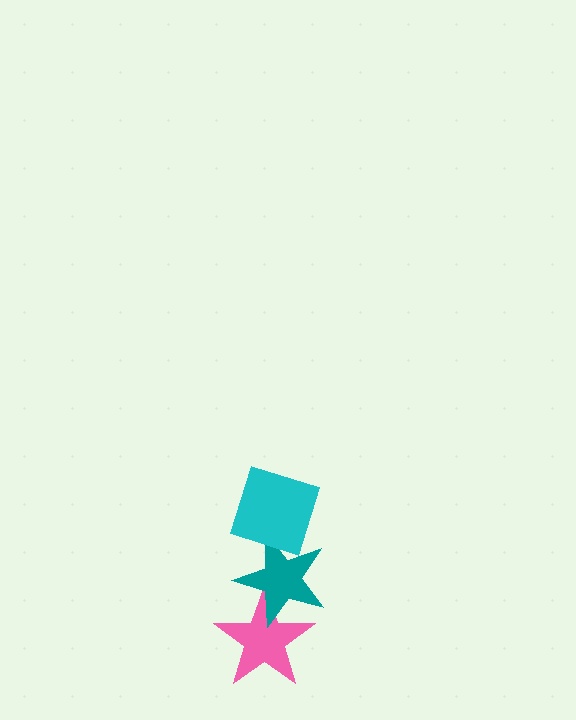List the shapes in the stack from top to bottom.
From top to bottom: the cyan diamond, the teal star, the pink star.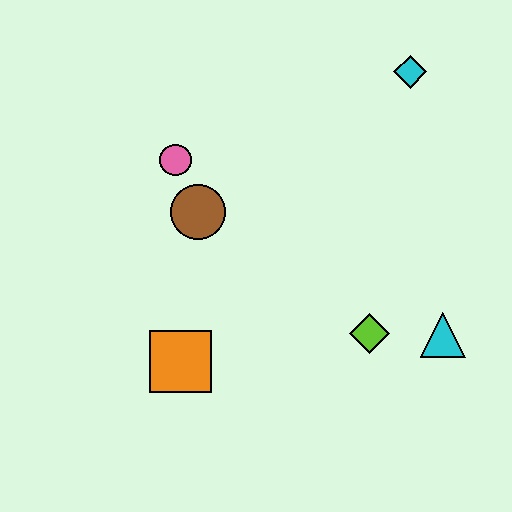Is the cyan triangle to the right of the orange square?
Yes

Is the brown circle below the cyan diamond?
Yes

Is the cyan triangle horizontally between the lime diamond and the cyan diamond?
No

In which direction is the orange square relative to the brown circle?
The orange square is below the brown circle.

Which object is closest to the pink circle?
The brown circle is closest to the pink circle.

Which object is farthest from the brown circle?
The cyan triangle is farthest from the brown circle.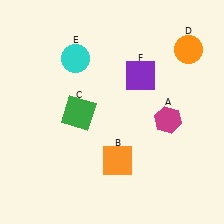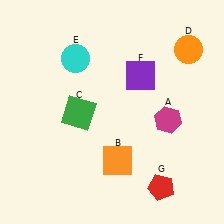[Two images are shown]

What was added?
A red pentagon (G) was added in Image 2.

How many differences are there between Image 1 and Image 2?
There is 1 difference between the two images.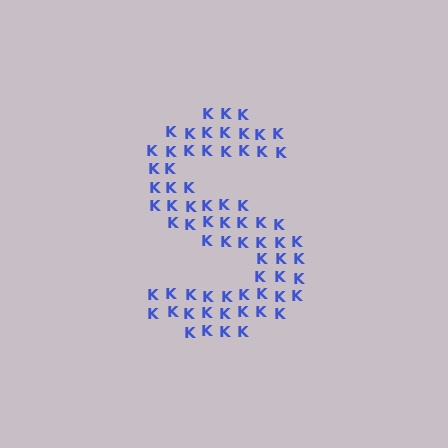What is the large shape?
The large shape is the letter S.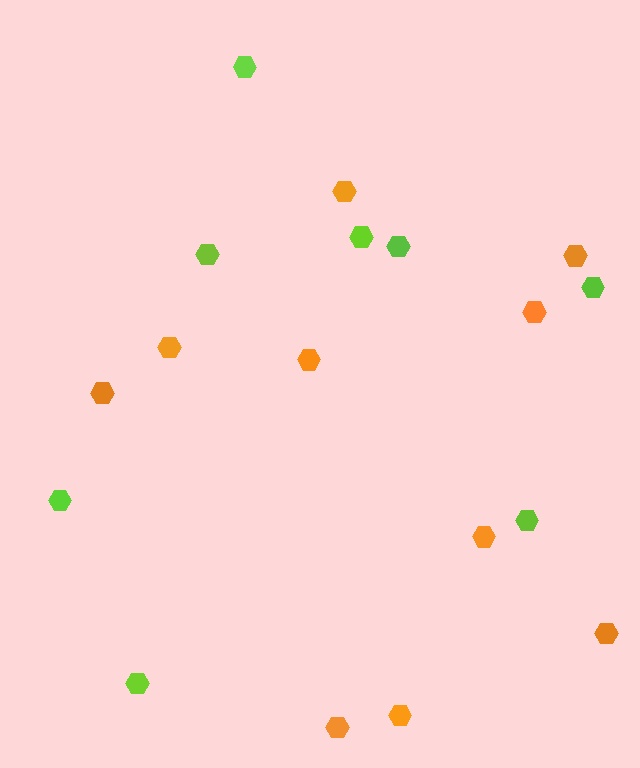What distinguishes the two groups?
There are 2 groups: one group of lime hexagons (8) and one group of orange hexagons (10).